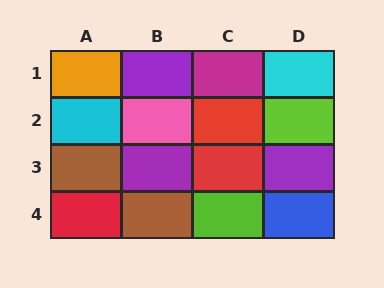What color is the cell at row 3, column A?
Brown.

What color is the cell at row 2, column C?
Red.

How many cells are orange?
1 cell is orange.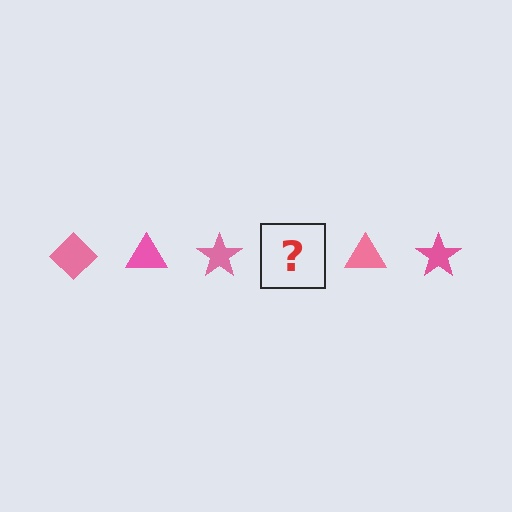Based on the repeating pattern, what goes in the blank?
The blank should be a pink diamond.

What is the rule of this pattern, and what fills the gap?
The rule is that the pattern cycles through diamond, triangle, star shapes in pink. The gap should be filled with a pink diamond.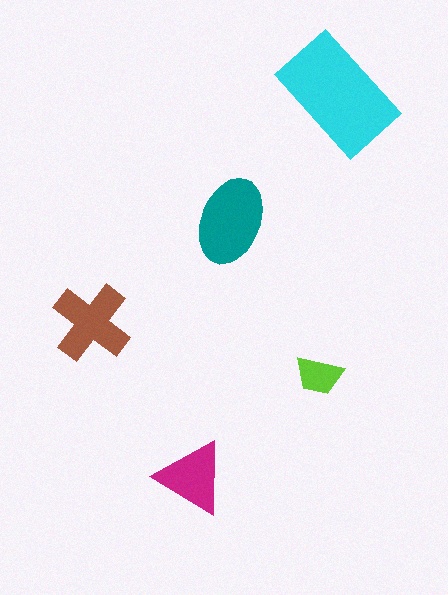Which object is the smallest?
The lime trapezoid.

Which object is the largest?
The cyan rectangle.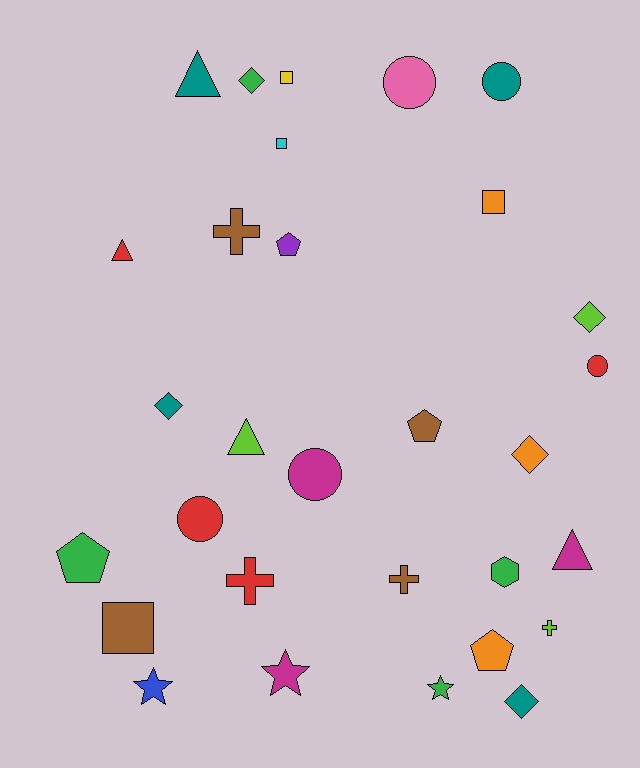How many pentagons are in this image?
There are 4 pentagons.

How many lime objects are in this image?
There are 3 lime objects.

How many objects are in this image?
There are 30 objects.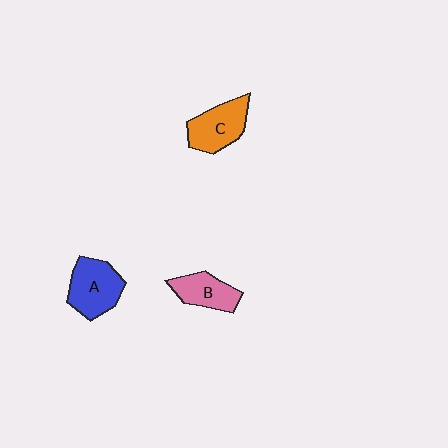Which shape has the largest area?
Shape A (blue).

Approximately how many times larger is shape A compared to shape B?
Approximately 1.3 times.